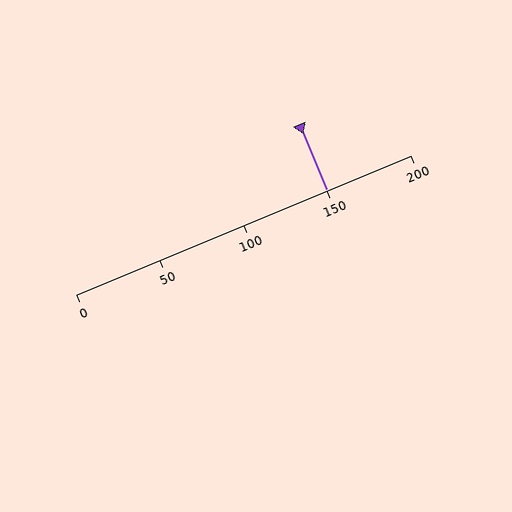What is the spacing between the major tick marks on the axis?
The major ticks are spaced 50 apart.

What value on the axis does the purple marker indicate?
The marker indicates approximately 150.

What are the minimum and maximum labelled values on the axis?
The axis runs from 0 to 200.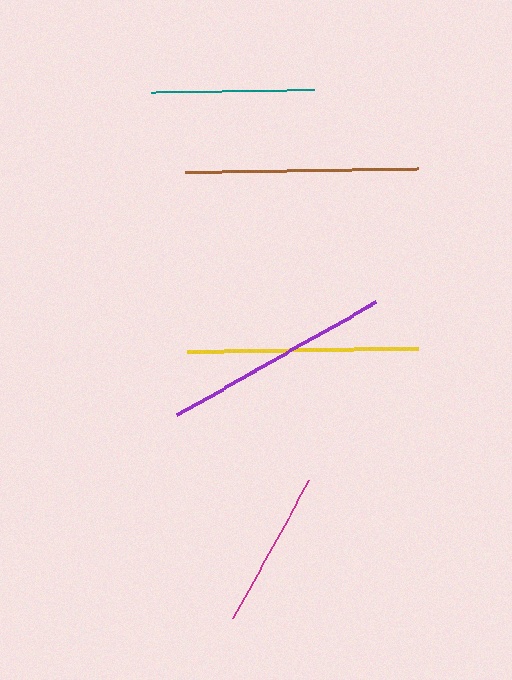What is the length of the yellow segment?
The yellow segment is approximately 231 pixels long.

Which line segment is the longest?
The brown line is the longest at approximately 233 pixels.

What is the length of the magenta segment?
The magenta segment is approximately 157 pixels long.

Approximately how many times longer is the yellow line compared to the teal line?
The yellow line is approximately 1.4 times the length of the teal line.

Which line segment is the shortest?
The magenta line is the shortest at approximately 157 pixels.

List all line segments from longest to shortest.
From longest to shortest: brown, yellow, purple, teal, magenta.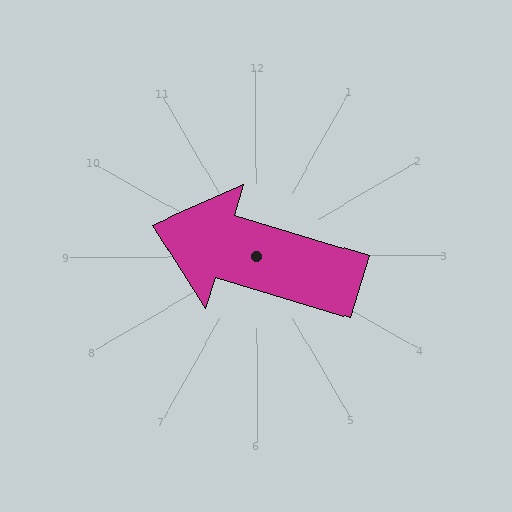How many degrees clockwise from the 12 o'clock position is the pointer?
Approximately 287 degrees.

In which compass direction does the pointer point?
West.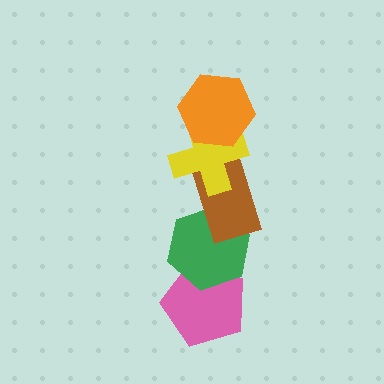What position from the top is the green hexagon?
The green hexagon is 4th from the top.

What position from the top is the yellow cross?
The yellow cross is 2nd from the top.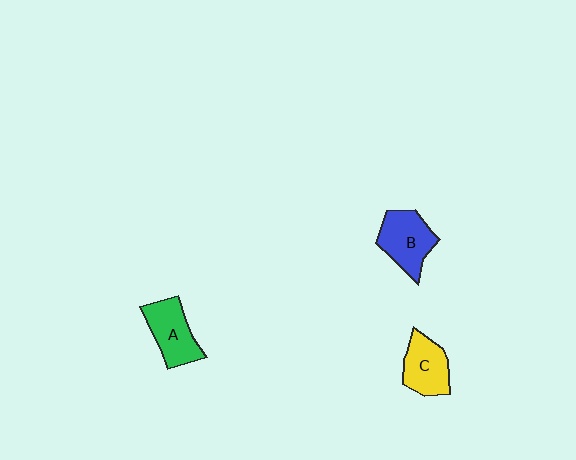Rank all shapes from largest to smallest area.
From largest to smallest: B (blue), A (green), C (yellow).